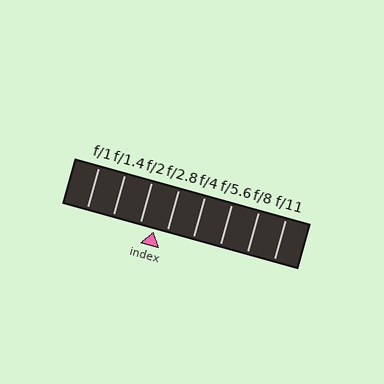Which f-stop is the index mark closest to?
The index mark is closest to f/2.8.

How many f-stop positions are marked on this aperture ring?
There are 8 f-stop positions marked.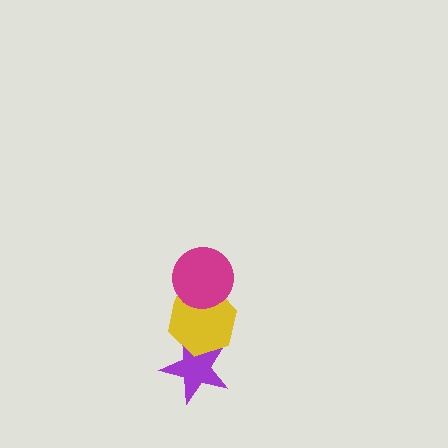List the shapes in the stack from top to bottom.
From top to bottom: the magenta circle, the yellow hexagon, the purple star.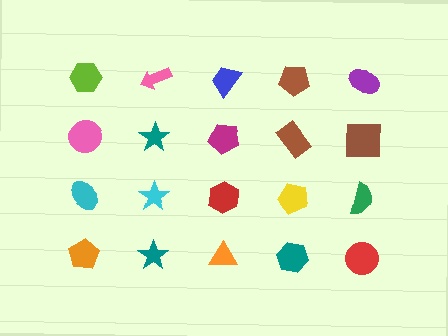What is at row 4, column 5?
A red circle.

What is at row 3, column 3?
A red hexagon.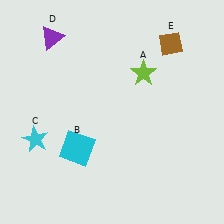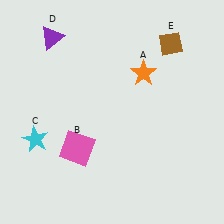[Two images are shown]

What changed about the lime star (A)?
In Image 1, A is lime. In Image 2, it changed to orange.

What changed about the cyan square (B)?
In Image 1, B is cyan. In Image 2, it changed to pink.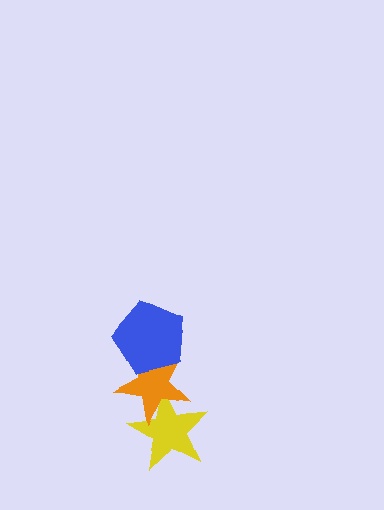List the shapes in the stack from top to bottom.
From top to bottom: the blue pentagon, the orange star, the yellow star.